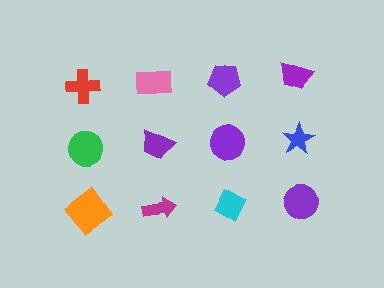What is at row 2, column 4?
A blue star.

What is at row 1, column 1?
A red cross.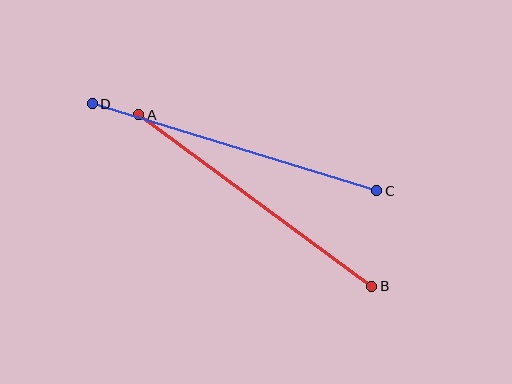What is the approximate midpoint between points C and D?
The midpoint is at approximately (234, 147) pixels.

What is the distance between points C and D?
The distance is approximately 298 pixels.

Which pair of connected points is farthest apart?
Points C and D are farthest apart.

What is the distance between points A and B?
The distance is approximately 289 pixels.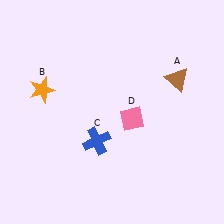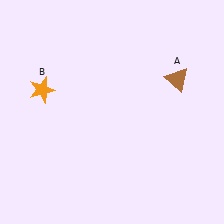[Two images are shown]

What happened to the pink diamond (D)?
The pink diamond (D) was removed in Image 2. It was in the bottom-right area of Image 1.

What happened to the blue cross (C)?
The blue cross (C) was removed in Image 2. It was in the bottom-left area of Image 1.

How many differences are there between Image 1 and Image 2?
There are 2 differences between the two images.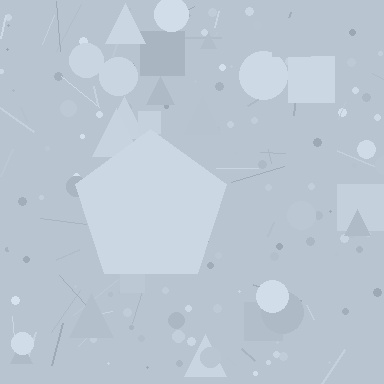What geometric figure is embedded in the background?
A pentagon is embedded in the background.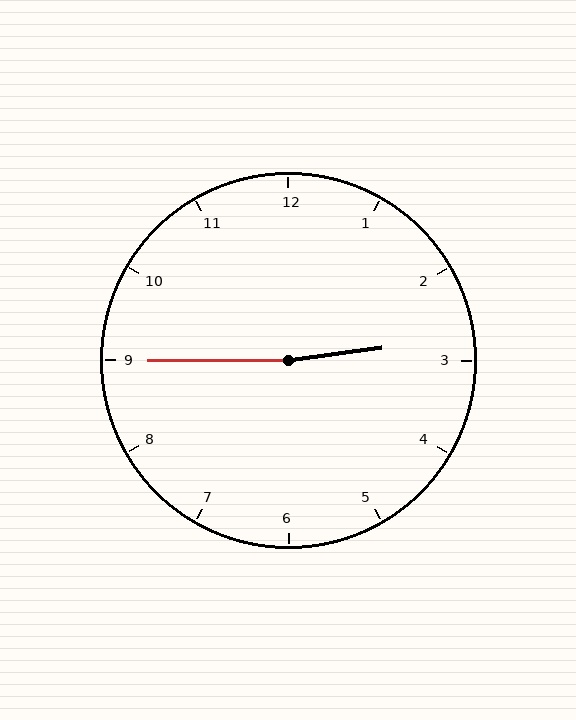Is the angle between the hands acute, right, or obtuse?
It is obtuse.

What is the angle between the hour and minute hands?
Approximately 172 degrees.